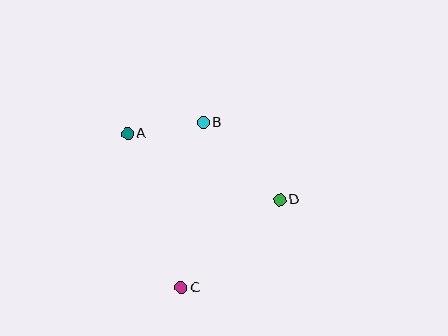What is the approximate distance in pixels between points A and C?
The distance between A and C is approximately 163 pixels.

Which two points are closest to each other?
Points A and B are closest to each other.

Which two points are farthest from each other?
Points B and C are farthest from each other.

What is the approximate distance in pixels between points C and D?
The distance between C and D is approximately 132 pixels.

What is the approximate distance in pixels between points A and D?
The distance between A and D is approximately 166 pixels.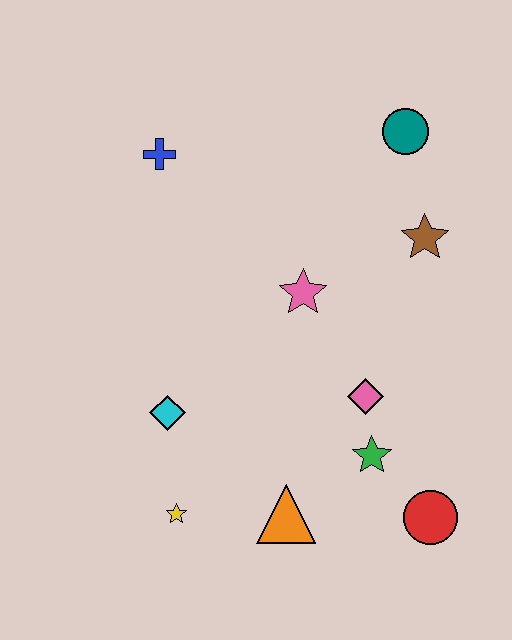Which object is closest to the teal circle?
The brown star is closest to the teal circle.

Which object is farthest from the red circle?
The blue cross is farthest from the red circle.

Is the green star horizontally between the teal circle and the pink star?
Yes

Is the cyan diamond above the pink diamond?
No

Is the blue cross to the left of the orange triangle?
Yes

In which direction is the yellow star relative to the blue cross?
The yellow star is below the blue cross.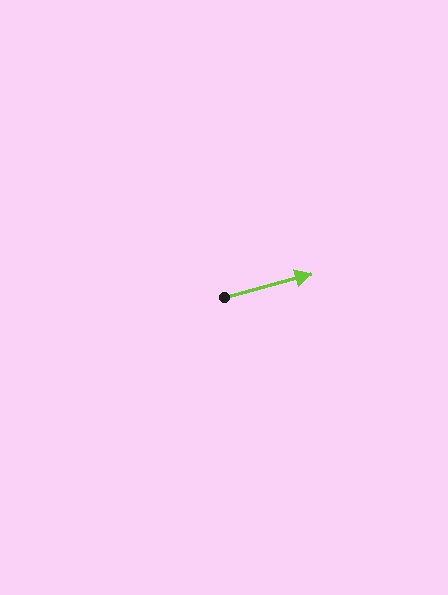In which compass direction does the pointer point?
East.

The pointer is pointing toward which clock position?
Roughly 2 o'clock.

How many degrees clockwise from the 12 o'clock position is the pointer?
Approximately 75 degrees.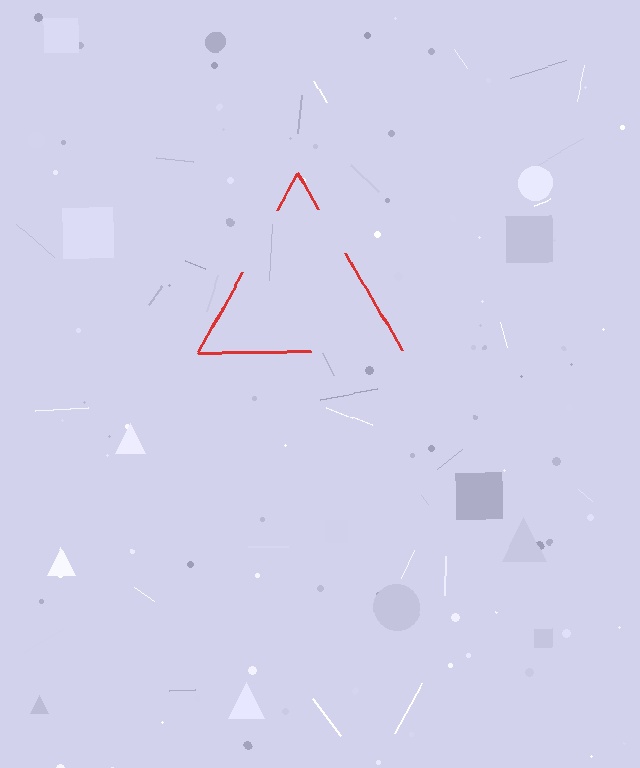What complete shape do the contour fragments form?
The contour fragments form a triangle.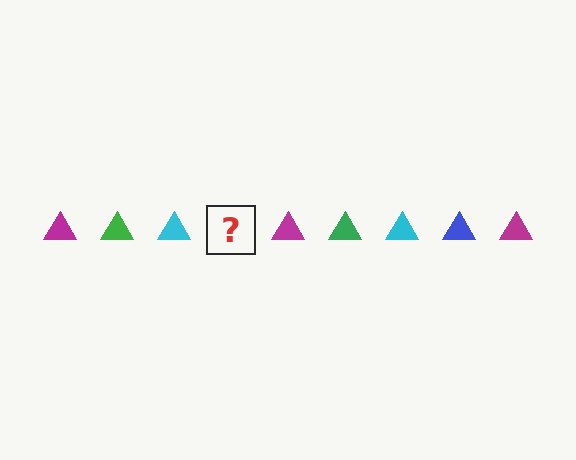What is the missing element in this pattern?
The missing element is a blue triangle.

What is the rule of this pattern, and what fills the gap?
The rule is that the pattern cycles through magenta, green, cyan, blue triangles. The gap should be filled with a blue triangle.